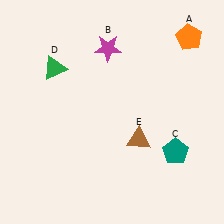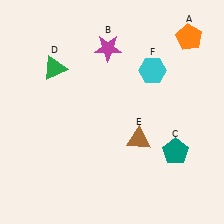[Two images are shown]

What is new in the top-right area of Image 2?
A cyan hexagon (F) was added in the top-right area of Image 2.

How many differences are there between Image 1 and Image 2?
There is 1 difference between the two images.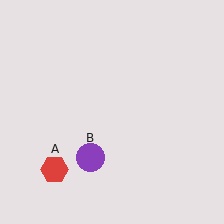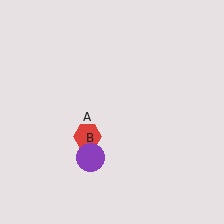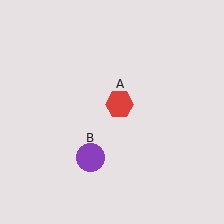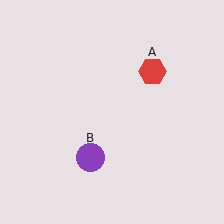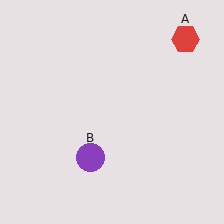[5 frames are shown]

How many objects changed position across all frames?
1 object changed position: red hexagon (object A).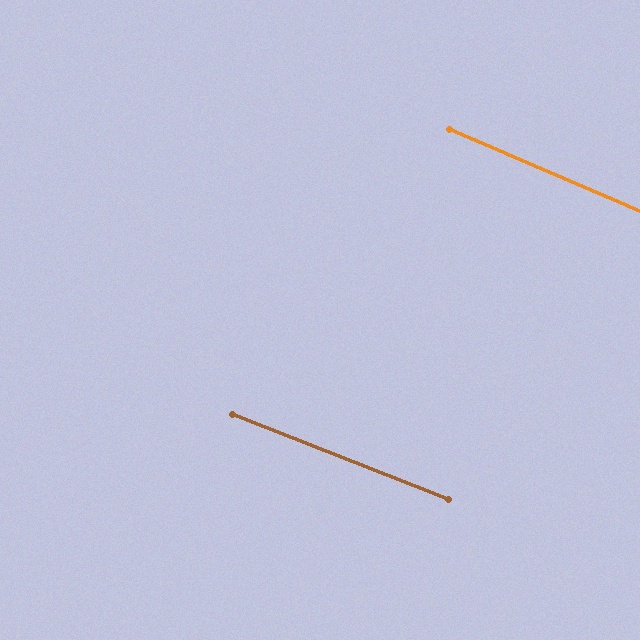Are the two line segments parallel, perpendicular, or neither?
Parallel — their directions differ by only 1.9°.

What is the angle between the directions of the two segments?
Approximately 2 degrees.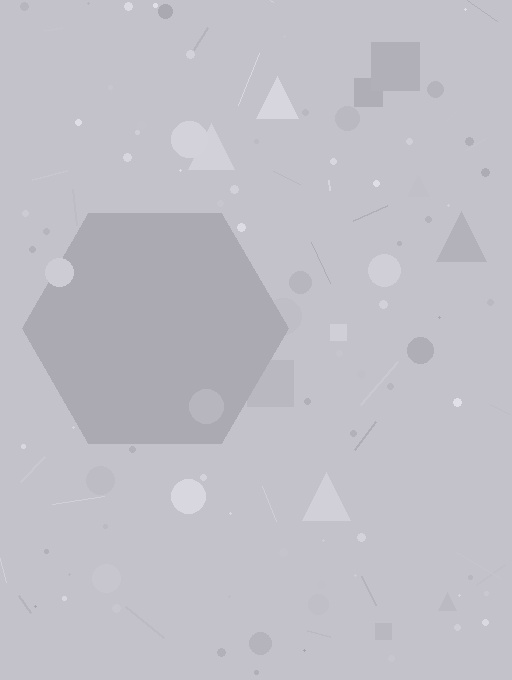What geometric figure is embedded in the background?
A hexagon is embedded in the background.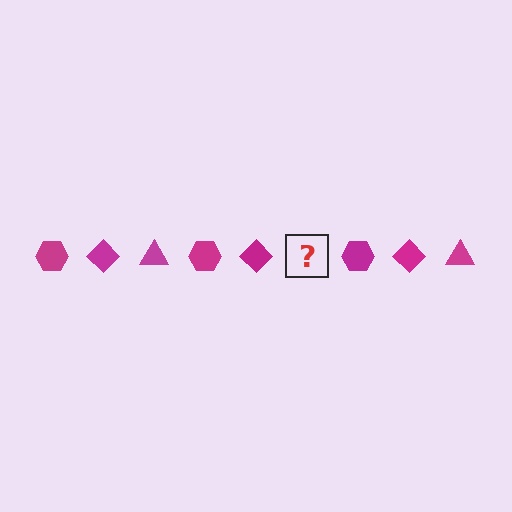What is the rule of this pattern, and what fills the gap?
The rule is that the pattern cycles through hexagon, diamond, triangle shapes in magenta. The gap should be filled with a magenta triangle.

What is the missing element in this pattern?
The missing element is a magenta triangle.